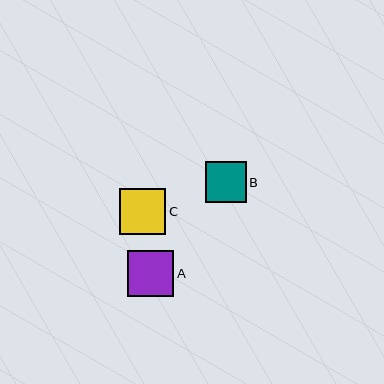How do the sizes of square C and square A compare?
Square C and square A are approximately the same size.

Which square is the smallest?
Square B is the smallest with a size of approximately 41 pixels.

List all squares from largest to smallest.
From largest to smallest: C, A, B.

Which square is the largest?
Square C is the largest with a size of approximately 47 pixels.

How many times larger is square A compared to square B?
Square A is approximately 1.1 times the size of square B.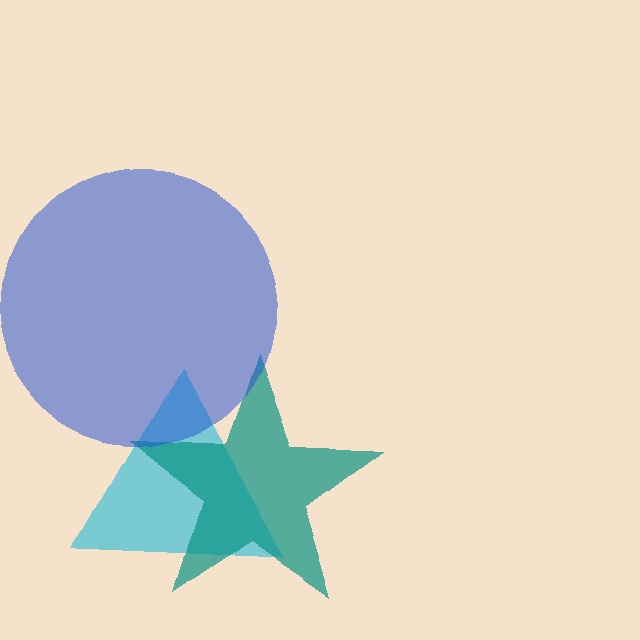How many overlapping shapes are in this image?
There are 3 overlapping shapes in the image.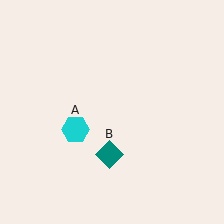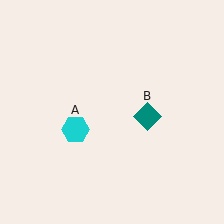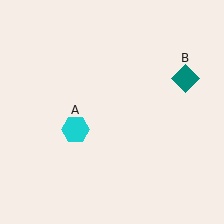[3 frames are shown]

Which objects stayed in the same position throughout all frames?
Cyan hexagon (object A) remained stationary.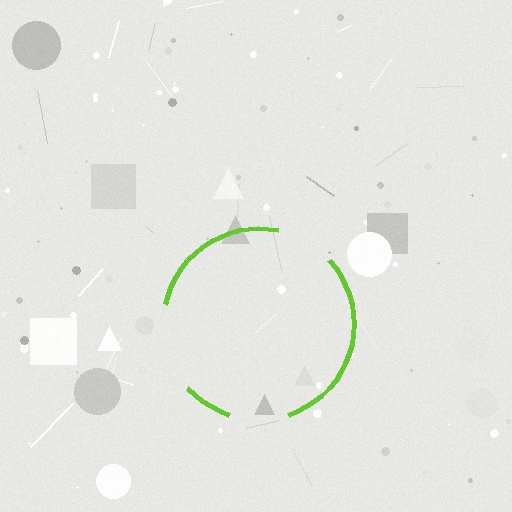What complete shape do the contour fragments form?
The contour fragments form a circle.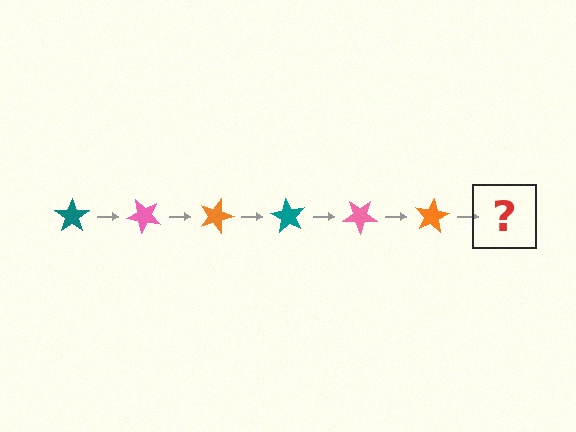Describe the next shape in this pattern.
It should be a teal star, rotated 270 degrees from the start.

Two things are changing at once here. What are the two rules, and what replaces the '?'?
The two rules are that it rotates 45 degrees each step and the color cycles through teal, pink, and orange. The '?' should be a teal star, rotated 270 degrees from the start.